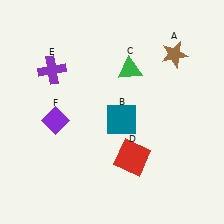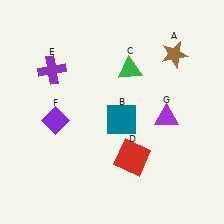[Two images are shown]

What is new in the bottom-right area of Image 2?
A purple triangle (G) was added in the bottom-right area of Image 2.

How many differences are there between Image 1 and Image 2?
There is 1 difference between the two images.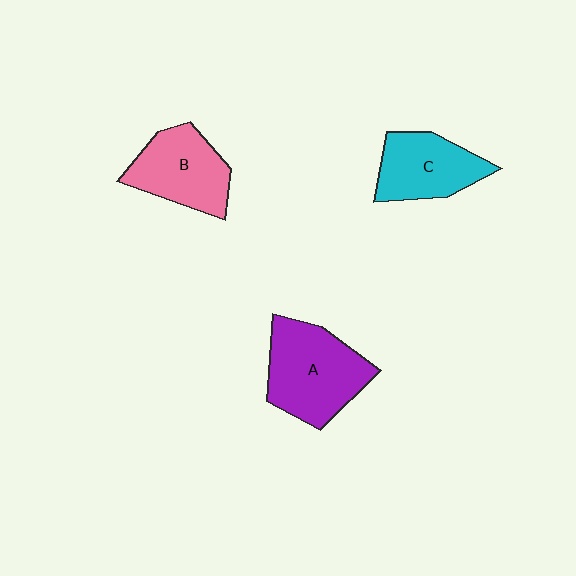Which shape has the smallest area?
Shape C (cyan).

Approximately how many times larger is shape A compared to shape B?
Approximately 1.3 times.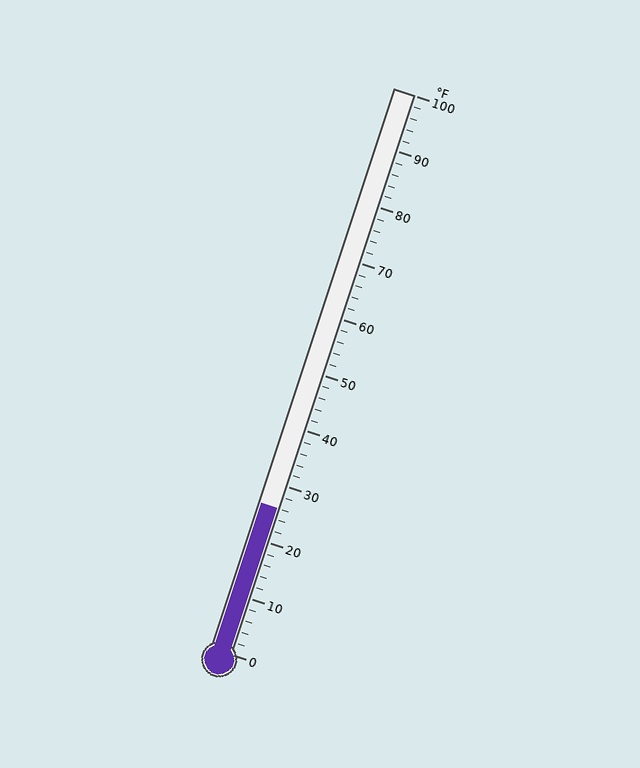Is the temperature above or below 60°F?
The temperature is below 60°F.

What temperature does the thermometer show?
The thermometer shows approximately 26°F.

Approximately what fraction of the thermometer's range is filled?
The thermometer is filled to approximately 25% of its range.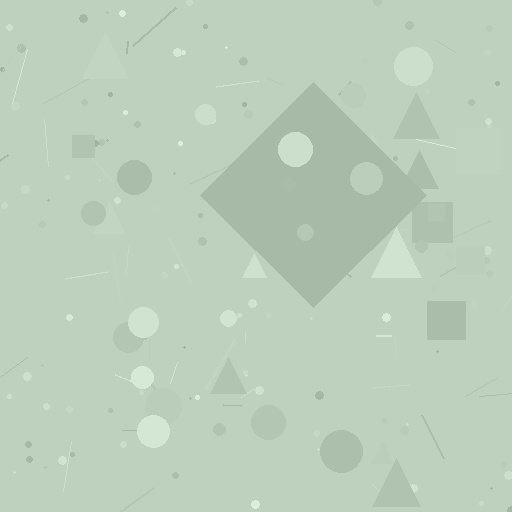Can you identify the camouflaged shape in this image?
The camouflaged shape is a diamond.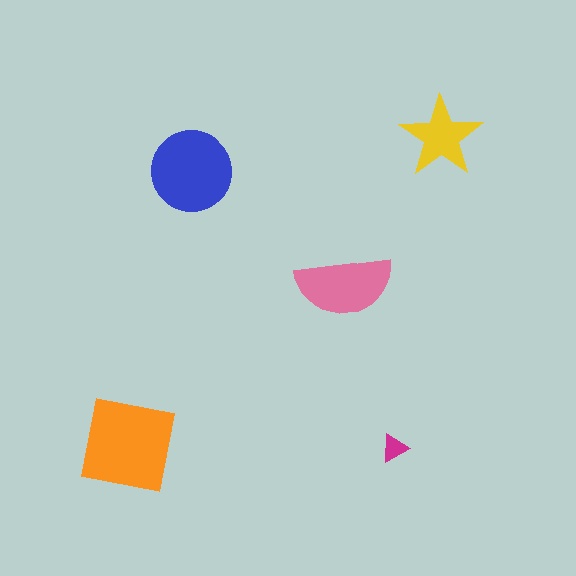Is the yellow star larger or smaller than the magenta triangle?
Larger.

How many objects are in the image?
There are 5 objects in the image.